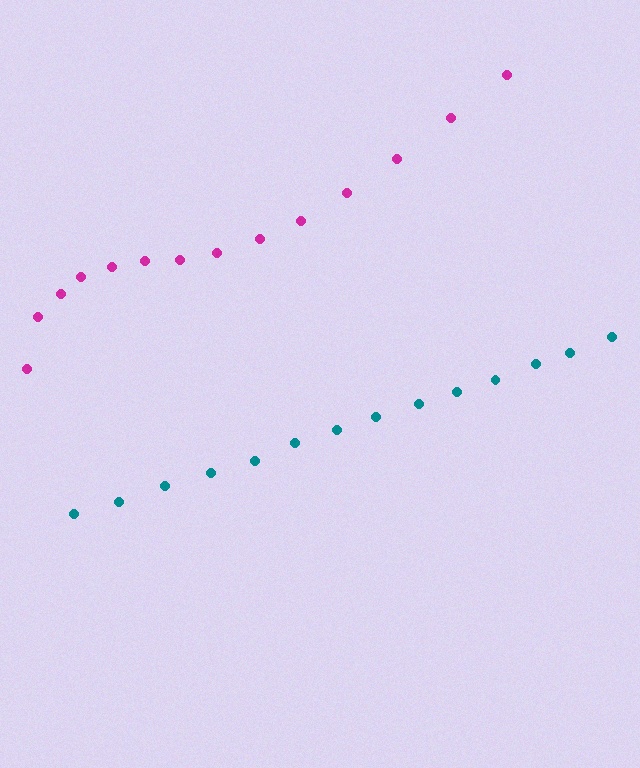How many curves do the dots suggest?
There are 2 distinct paths.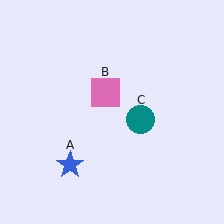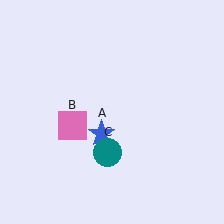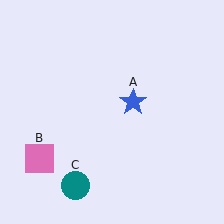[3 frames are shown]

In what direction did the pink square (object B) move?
The pink square (object B) moved down and to the left.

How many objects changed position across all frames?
3 objects changed position: blue star (object A), pink square (object B), teal circle (object C).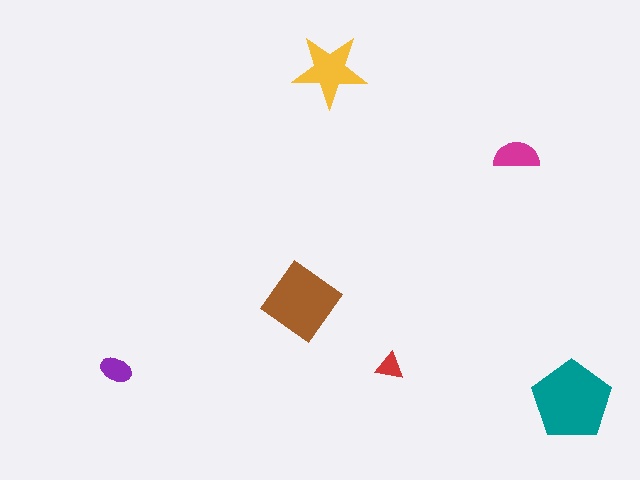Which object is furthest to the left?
The purple ellipse is leftmost.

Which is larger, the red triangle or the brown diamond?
The brown diamond.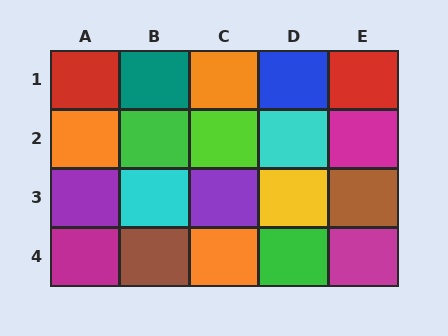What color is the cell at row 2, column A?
Orange.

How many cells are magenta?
3 cells are magenta.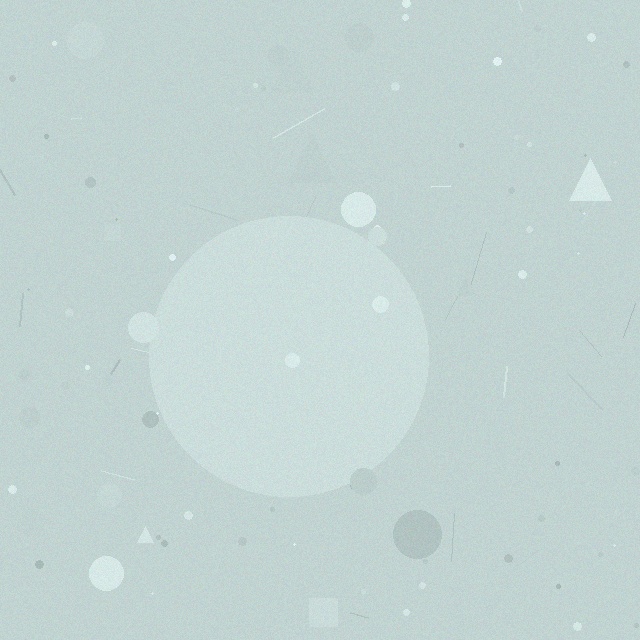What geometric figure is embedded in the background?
A circle is embedded in the background.